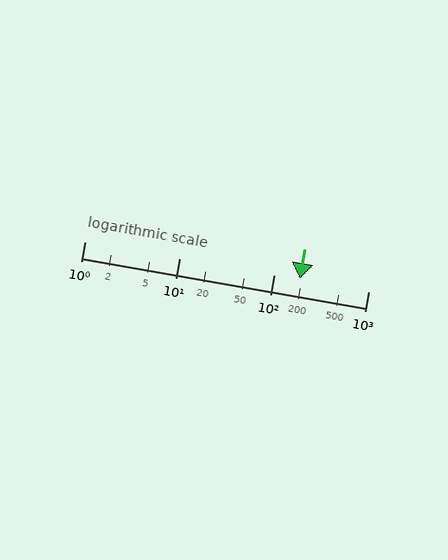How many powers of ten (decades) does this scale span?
The scale spans 3 decades, from 1 to 1000.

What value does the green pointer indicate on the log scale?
The pointer indicates approximately 190.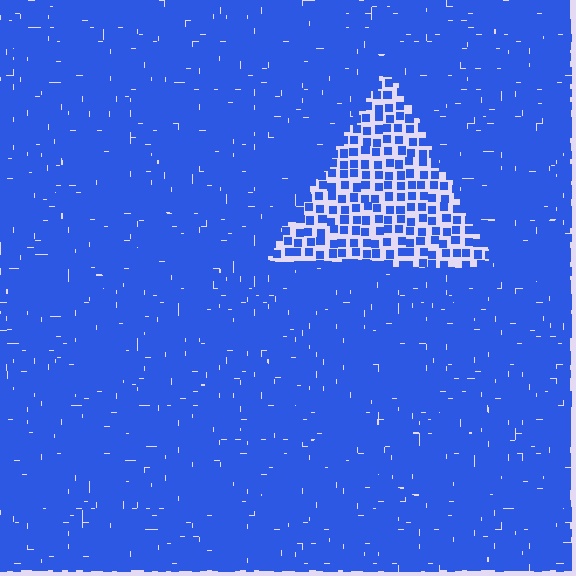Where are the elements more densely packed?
The elements are more densely packed outside the triangle boundary.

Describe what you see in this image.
The image contains small blue elements arranged at two different densities. A triangle-shaped region is visible where the elements are less densely packed than the surrounding area.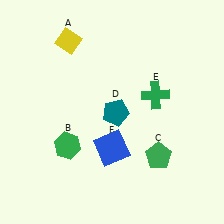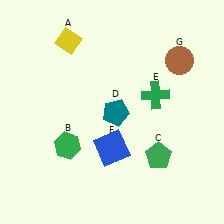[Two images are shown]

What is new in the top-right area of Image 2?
A brown circle (G) was added in the top-right area of Image 2.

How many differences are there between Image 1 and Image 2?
There is 1 difference between the two images.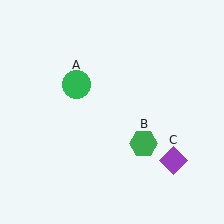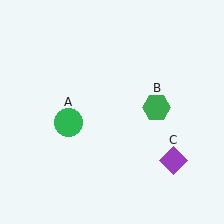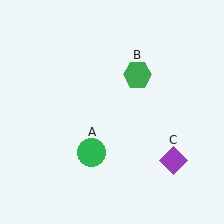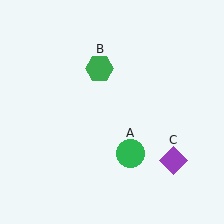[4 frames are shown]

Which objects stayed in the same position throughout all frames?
Purple diamond (object C) remained stationary.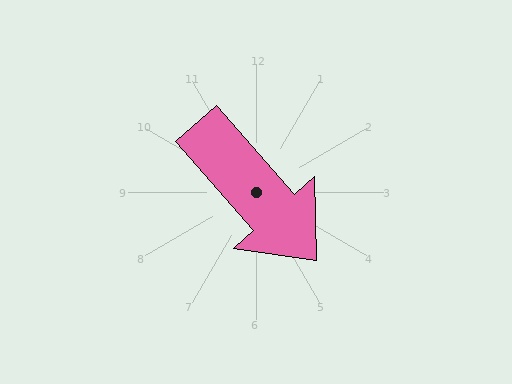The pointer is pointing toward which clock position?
Roughly 5 o'clock.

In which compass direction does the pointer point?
Southeast.